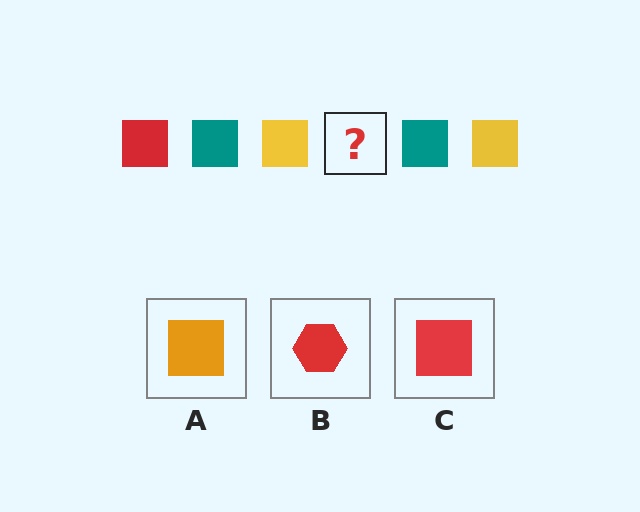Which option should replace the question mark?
Option C.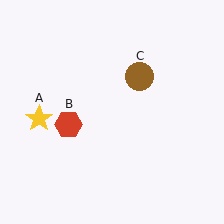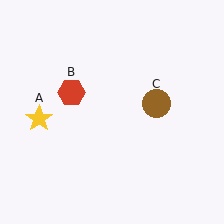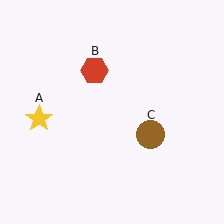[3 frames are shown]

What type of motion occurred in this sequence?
The red hexagon (object B), brown circle (object C) rotated clockwise around the center of the scene.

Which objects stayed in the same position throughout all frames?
Yellow star (object A) remained stationary.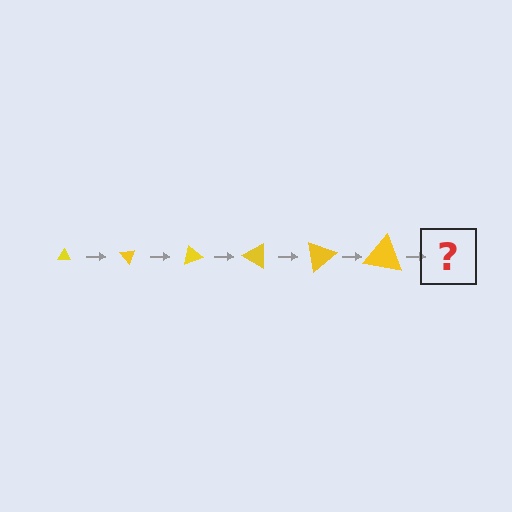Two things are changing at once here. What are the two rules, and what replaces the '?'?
The two rules are that the triangle grows larger each step and it rotates 50 degrees each step. The '?' should be a triangle, larger than the previous one and rotated 300 degrees from the start.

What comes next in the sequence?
The next element should be a triangle, larger than the previous one and rotated 300 degrees from the start.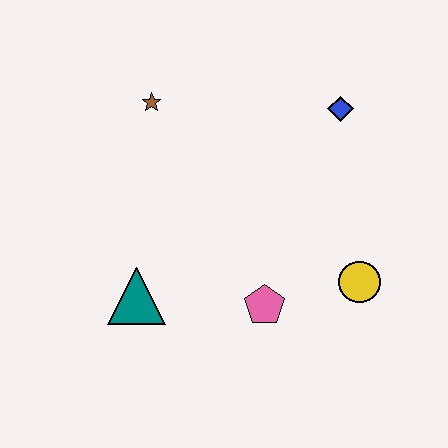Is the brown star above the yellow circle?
Yes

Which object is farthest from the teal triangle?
The blue diamond is farthest from the teal triangle.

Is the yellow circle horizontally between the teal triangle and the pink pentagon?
No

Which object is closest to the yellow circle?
The pink pentagon is closest to the yellow circle.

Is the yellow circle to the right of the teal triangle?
Yes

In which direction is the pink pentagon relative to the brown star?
The pink pentagon is below the brown star.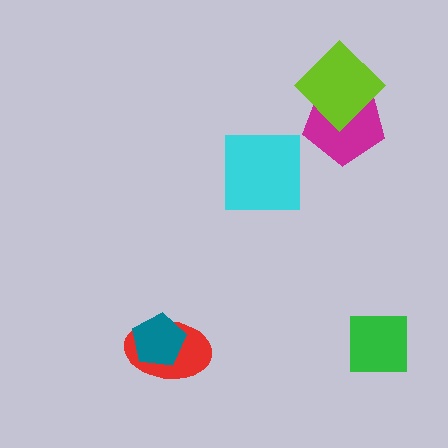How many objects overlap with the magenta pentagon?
1 object overlaps with the magenta pentagon.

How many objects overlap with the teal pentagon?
1 object overlaps with the teal pentagon.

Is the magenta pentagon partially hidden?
Yes, it is partially covered by another shape.